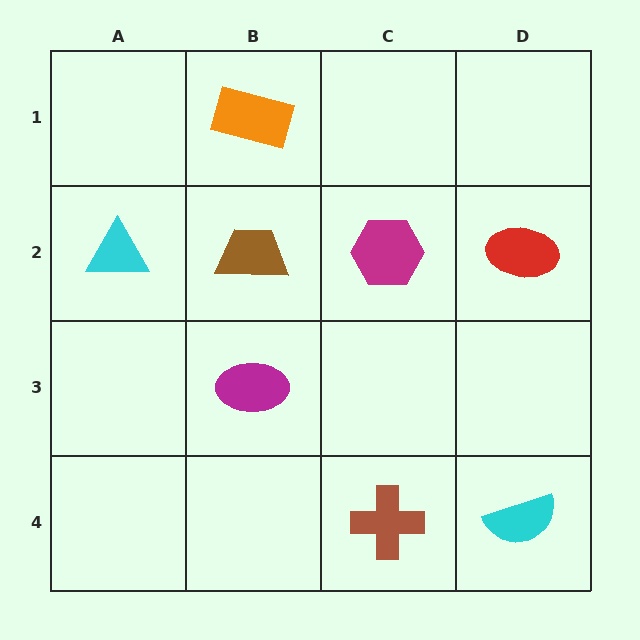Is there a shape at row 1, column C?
No, that cell is empty.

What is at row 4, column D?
A cyan semicircle.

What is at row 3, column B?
A magenta ellipse.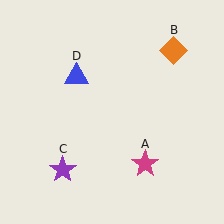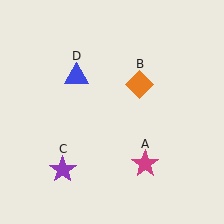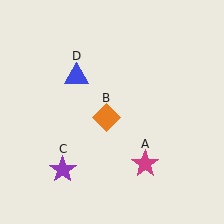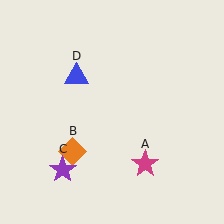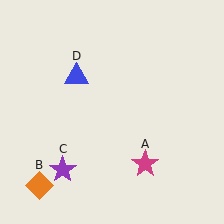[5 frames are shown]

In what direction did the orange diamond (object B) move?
The orange diamond (object B) moved down and to the left.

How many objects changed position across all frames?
1 object changed position: orange diamond (object B).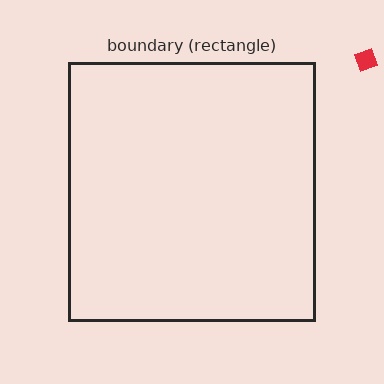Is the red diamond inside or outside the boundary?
Outside.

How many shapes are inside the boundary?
0 inside, 1 outside.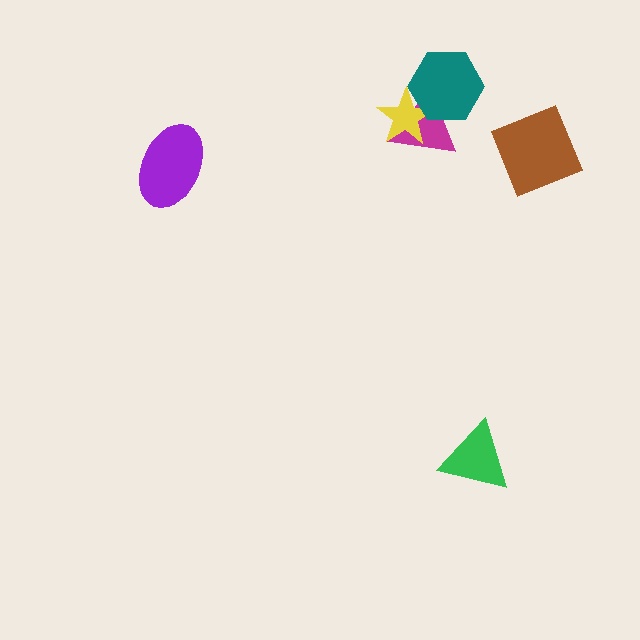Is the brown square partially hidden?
No, no other shape covers it.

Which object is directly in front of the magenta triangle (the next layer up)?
The yellow star is directly in front of the magenta triangle.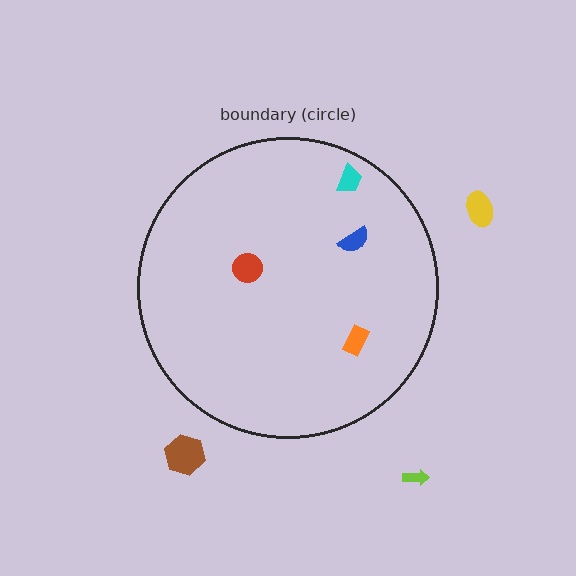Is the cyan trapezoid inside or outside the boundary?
Inside.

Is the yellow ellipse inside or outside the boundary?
Outside.